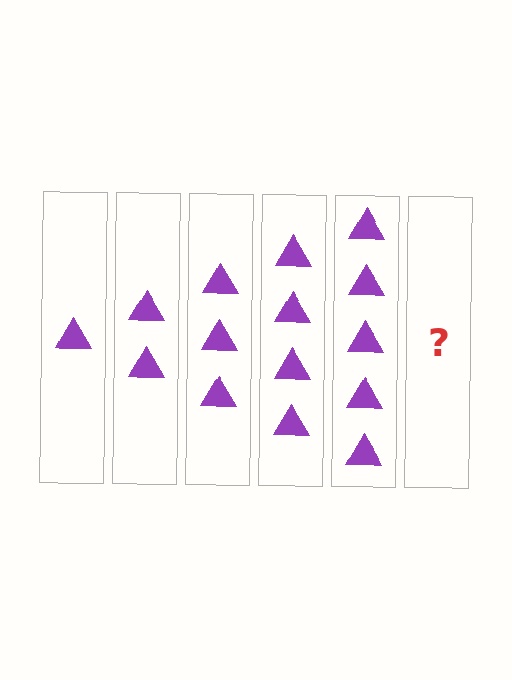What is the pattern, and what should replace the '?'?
The pattern is that each step adds one more triangle. The '?' should be 6 triangles.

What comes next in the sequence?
The next element should be 6 triangles.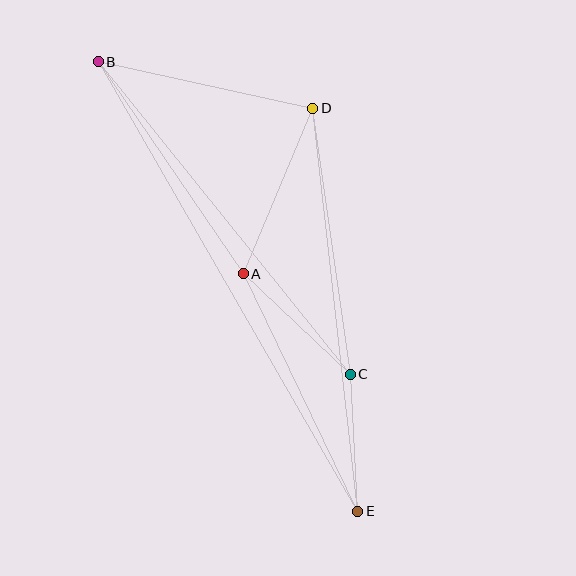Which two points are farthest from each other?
Points B and E are farthest from each other.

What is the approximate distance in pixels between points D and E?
The distance between D and E is approximately 406 pixels.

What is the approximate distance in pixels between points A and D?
The distance between A and D is approximately 179 pixels.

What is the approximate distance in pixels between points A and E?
The distance between A and E is approximately 264 pixels.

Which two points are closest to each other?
Points C and E are closest to each other.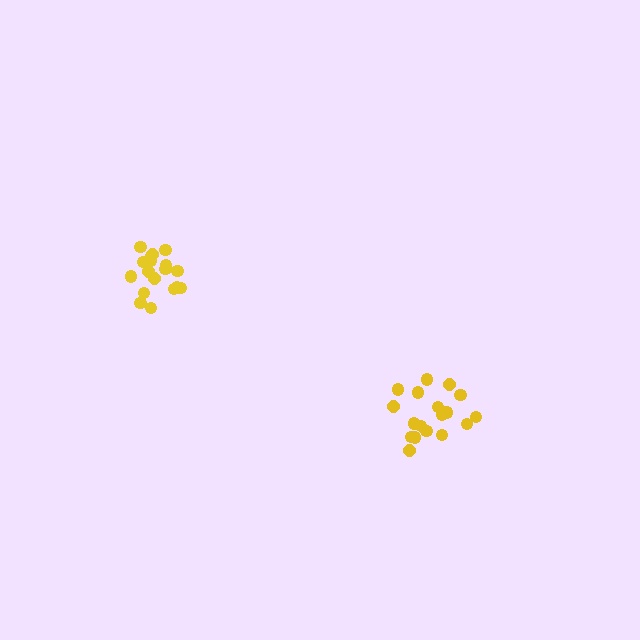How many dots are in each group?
Group 1: 19 dots, Group 2: 19 dots (38 total).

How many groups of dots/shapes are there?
There are 2 groups.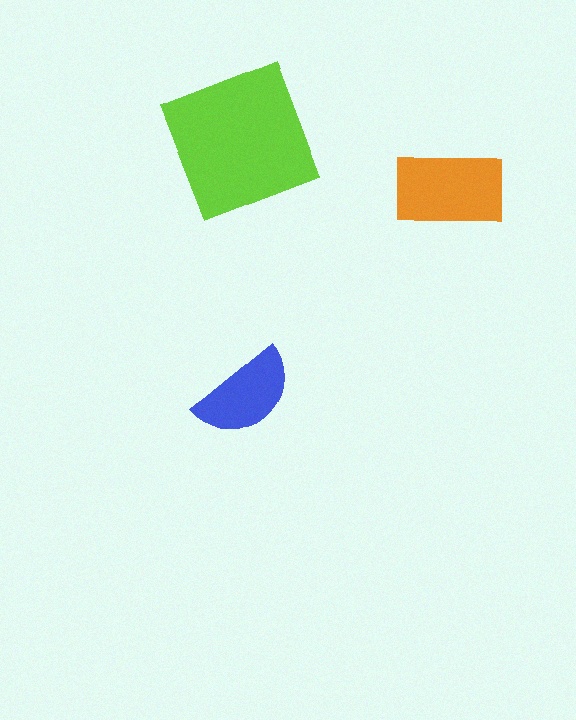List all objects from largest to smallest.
The lime square, the orange rectangle, the blue semicircle.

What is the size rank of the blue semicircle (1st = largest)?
3rd.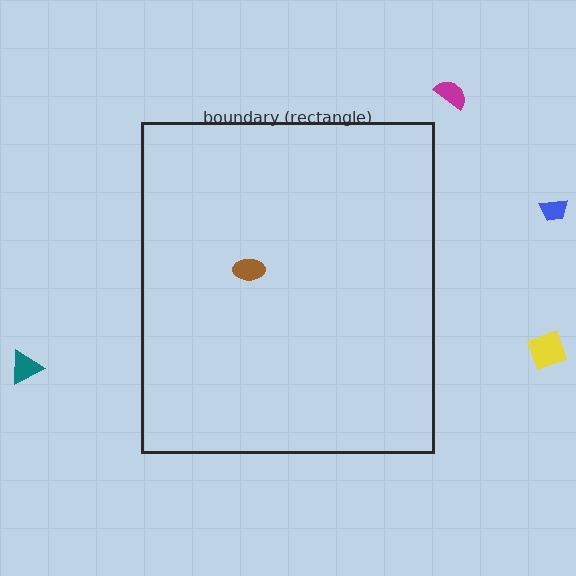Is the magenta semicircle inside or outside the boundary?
Outside.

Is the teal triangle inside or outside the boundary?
Outside.